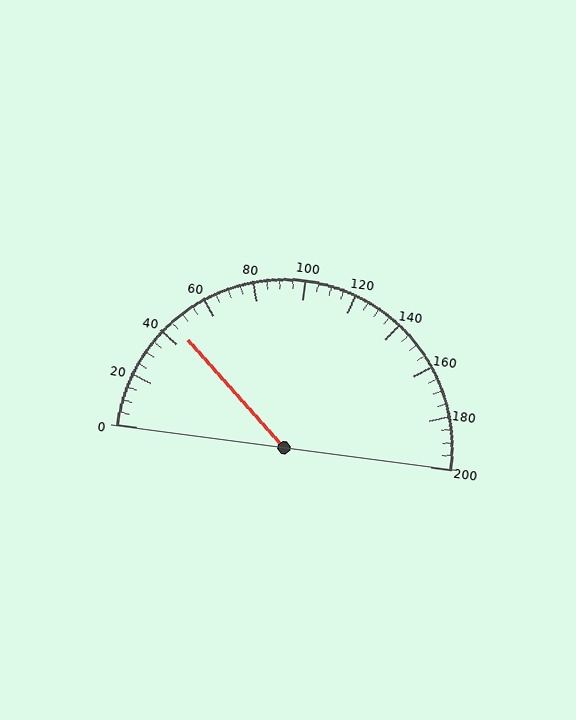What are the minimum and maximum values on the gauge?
The gauge ranges from 0 to 200.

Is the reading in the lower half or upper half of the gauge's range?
The reading is in the lower half of the range (0 to 200).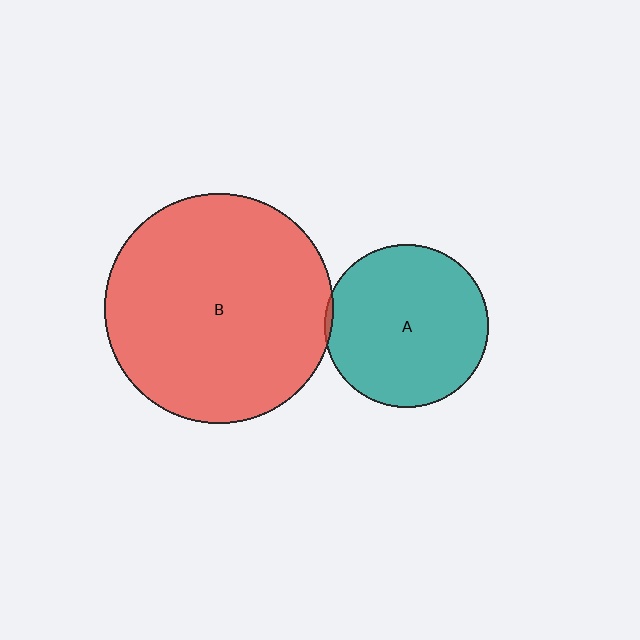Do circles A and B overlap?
Yes.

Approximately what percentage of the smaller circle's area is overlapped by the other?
Approximately 5%.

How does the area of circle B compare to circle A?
Approximately 2.0 times.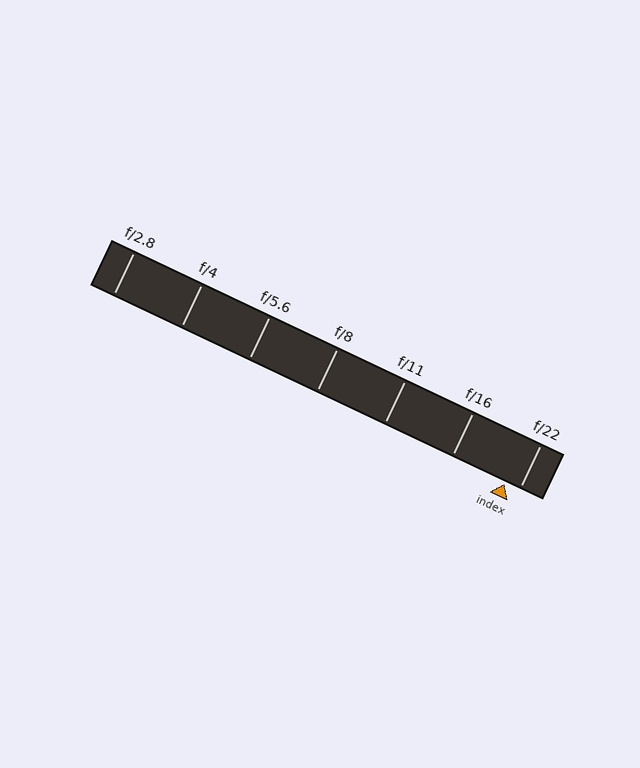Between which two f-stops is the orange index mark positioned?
The index mark is between f/16 and f/22.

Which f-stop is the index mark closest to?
The index mark is closest to f/22.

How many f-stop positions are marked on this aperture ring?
There are 7 f-stop positions marked.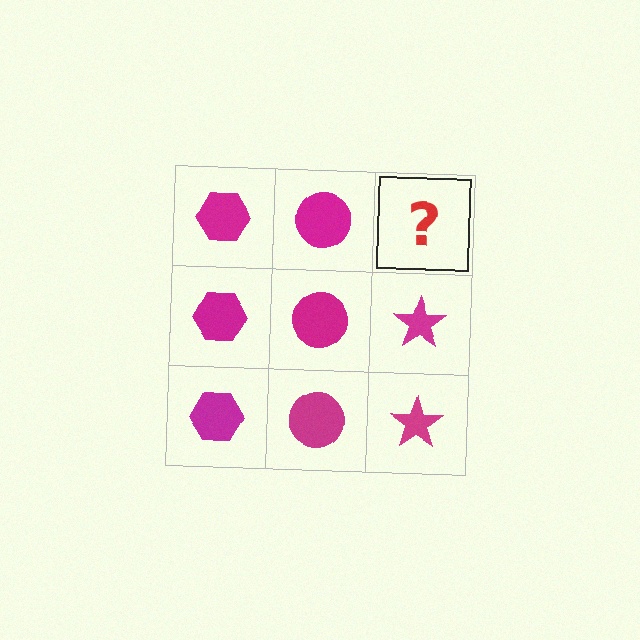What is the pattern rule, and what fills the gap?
The rule is that each column has a consistent shape. The gap should be filled with a magenta star.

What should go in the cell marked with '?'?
The missing cell should contain a magenta star.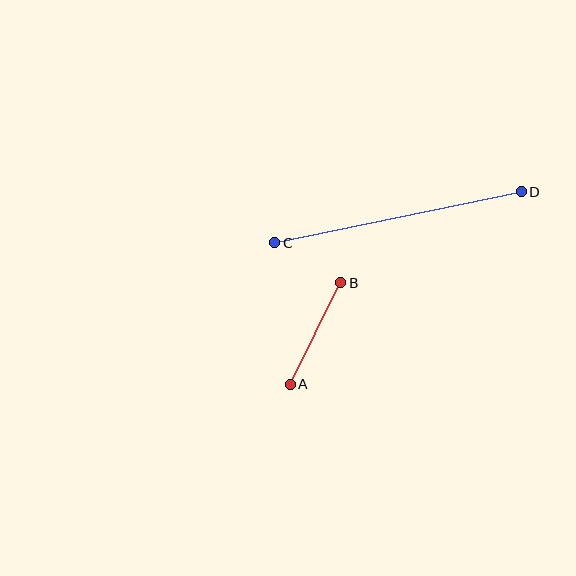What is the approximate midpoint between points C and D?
The midpoint is at approximately (398, 217) pixels.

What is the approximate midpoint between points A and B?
The midpoint is at approximately (316, 333) pixels.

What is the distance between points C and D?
The distance is approximately 251 pixels.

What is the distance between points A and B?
The distance is approximately 113 pixels.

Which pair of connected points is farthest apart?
Points C and D are farthest apart.